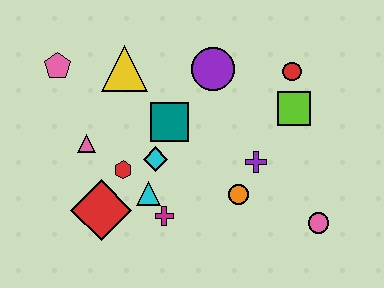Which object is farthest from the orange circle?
The pink pentagon is farthest from the orange circle.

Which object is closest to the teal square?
The cyan diamond is closest to the teal square.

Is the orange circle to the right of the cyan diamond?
Yes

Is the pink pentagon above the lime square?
Yes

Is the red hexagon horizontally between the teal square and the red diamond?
Yes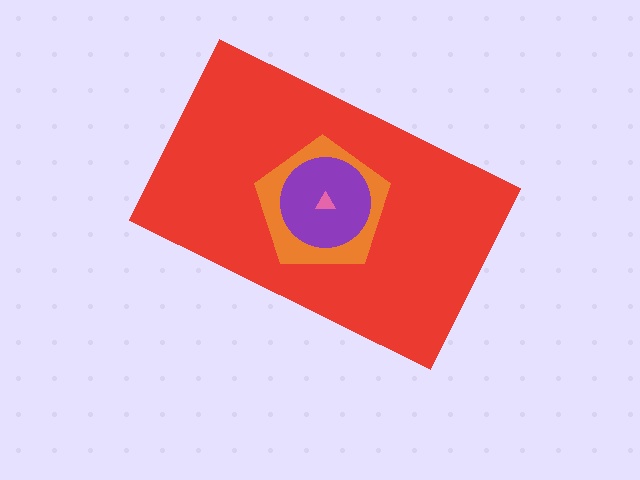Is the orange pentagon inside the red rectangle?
Yes.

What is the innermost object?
The pink triangle.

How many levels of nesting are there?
4.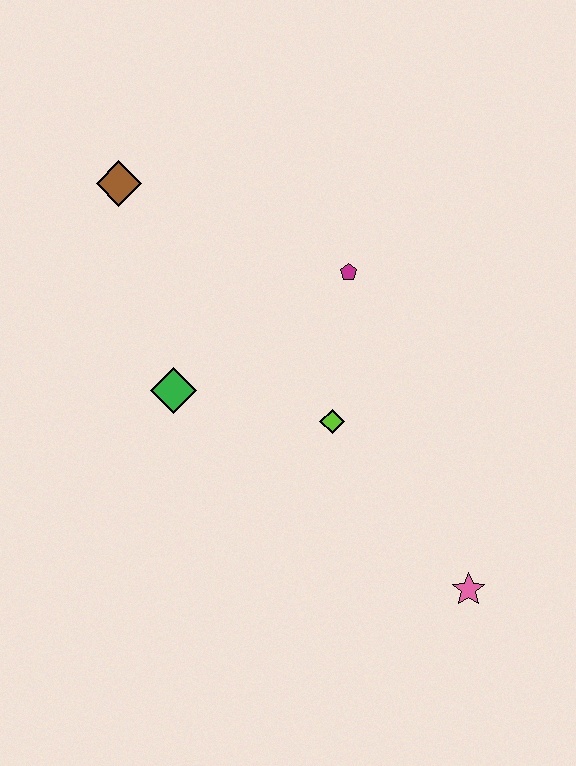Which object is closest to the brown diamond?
The green diamond is closest to the brown diamond.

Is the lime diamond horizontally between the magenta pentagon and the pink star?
No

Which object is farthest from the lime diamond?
The brown diamond is farthest from the lime diamond.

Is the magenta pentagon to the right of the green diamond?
Yes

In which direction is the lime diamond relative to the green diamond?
The lime diamond is to the right of the green diamond.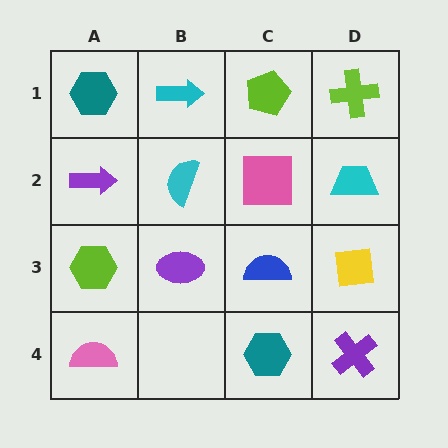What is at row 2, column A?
A purple arrow.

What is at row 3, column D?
A yellow square.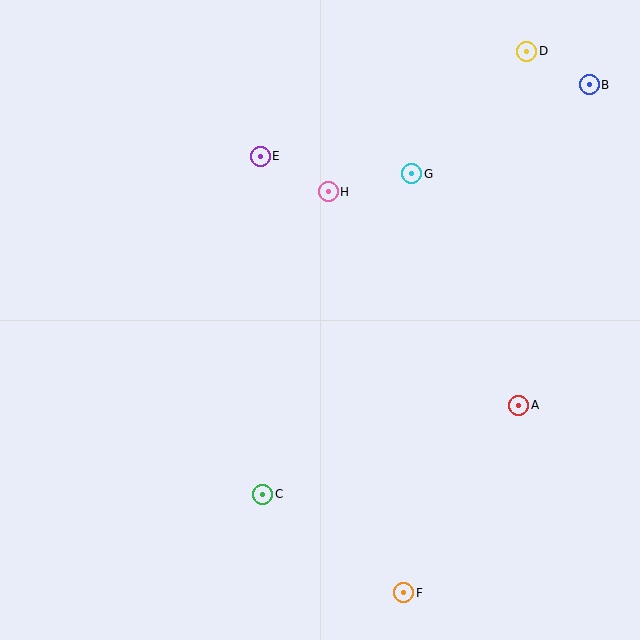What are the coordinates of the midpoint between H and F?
The midpoint between H and F is at (366, 392).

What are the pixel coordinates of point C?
Point C is at (263, 494).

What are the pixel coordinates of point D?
Point D is at (527, 51).